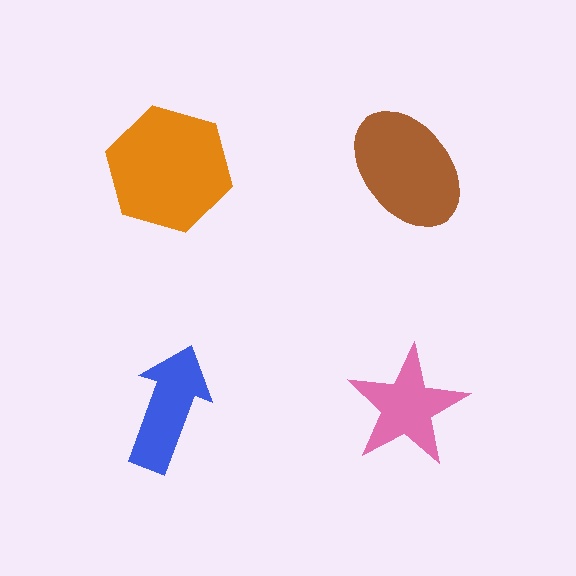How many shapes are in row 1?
2 shapes.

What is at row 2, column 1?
A blue arrow.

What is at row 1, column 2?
A brown ellipse.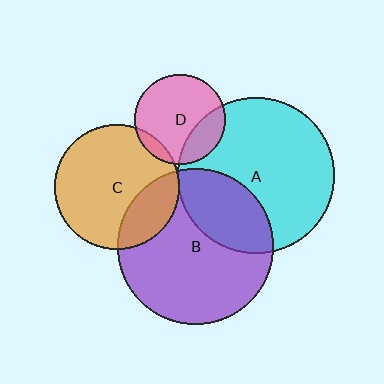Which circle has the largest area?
Circle A (cyan).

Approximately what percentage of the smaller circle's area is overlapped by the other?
Approximately 10%.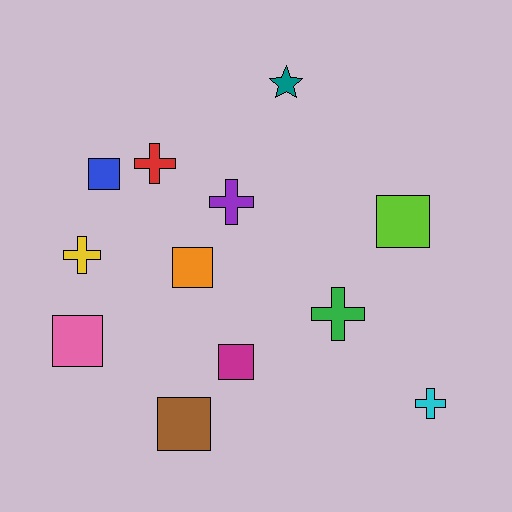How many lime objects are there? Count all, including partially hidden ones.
There is 1 lime object.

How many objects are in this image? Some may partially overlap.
There are 12 objects.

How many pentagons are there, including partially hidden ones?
There are no pentagons.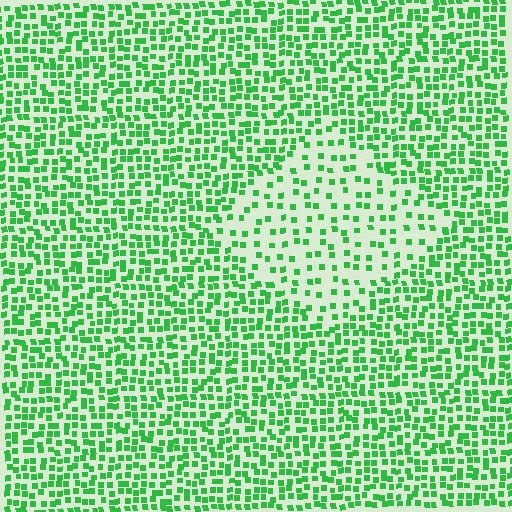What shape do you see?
I see a diamond.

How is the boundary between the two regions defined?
The boundary is defined by a change in element density (approximately 2.2x ratio). All elements are the same color, size, and shape.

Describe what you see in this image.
The image contains small green elements arranged at two different densities. A diamond-shaped region is visible where the elements are less densely packed than the surrounding area.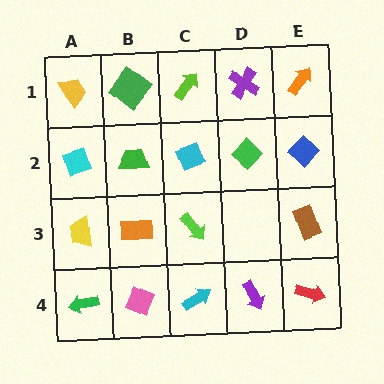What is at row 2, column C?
A cyan diamond.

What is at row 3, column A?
A yellow trapezoid.